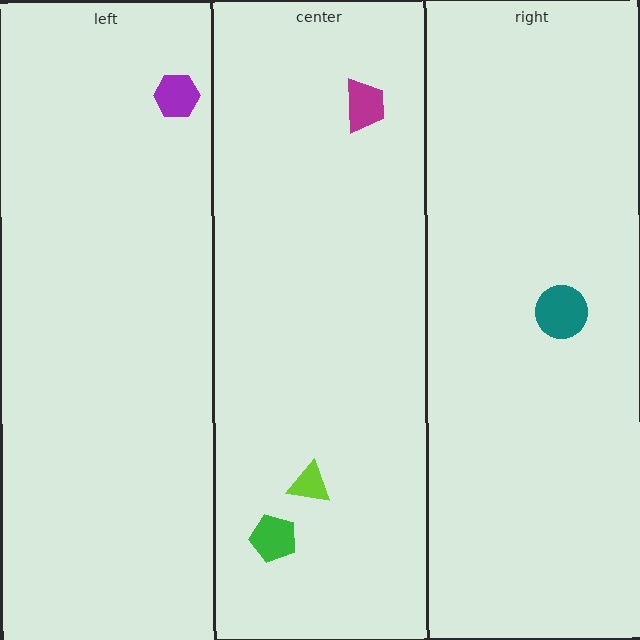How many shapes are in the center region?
3.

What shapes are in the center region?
The magenta trapezoid, the lime triangle, the green pentagon.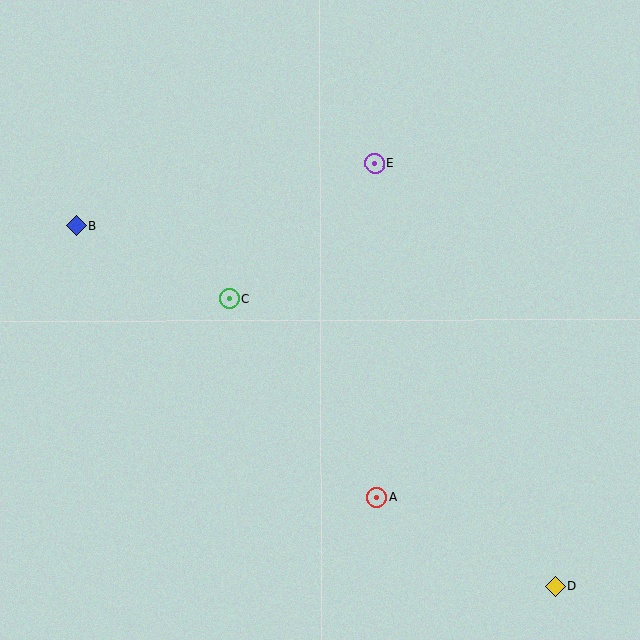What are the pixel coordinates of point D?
Point D is at (555, 587).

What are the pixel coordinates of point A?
Point A is at (376, 497).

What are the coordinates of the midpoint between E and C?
The midpoint between E and C is at (302, 231).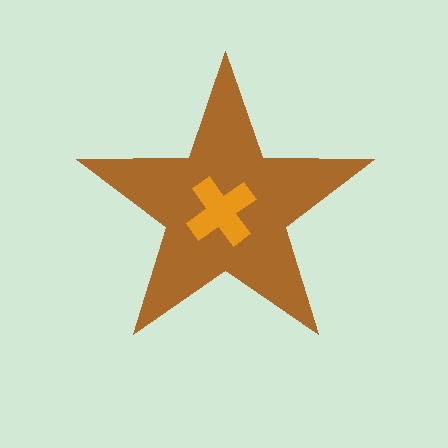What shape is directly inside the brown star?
The orange cross.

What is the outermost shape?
The brown star.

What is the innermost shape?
The orange cross.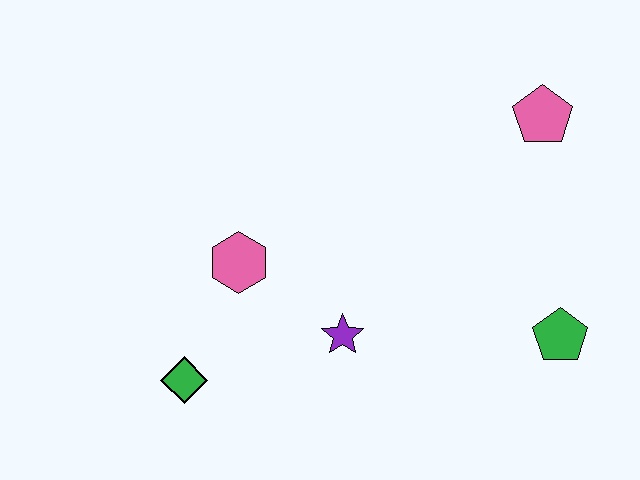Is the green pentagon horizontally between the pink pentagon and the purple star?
No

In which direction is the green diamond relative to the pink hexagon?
The green diamond is below the pink hexagon.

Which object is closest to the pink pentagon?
The green pentagon is closest to the pink pentagon.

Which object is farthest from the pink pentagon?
The green diamond is farthest from the pink pentagon.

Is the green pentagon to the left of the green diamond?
No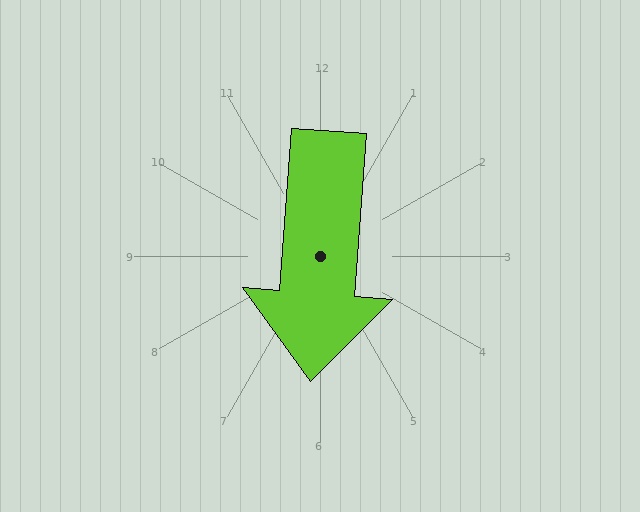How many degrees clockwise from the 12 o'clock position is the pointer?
Approximately 184 degrees.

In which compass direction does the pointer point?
South.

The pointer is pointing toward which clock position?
Roughly 6 o'clock.